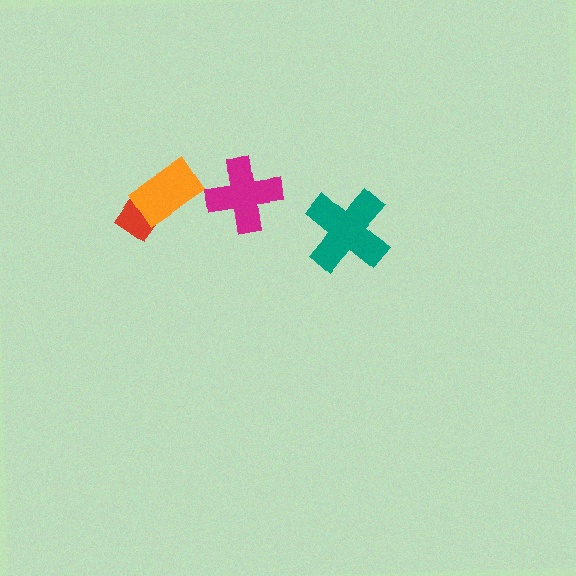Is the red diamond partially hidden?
Yes, it is partially covered by another shape.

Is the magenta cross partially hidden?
No, no other shape covers it.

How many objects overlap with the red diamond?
1 object overlaps with the red diamond.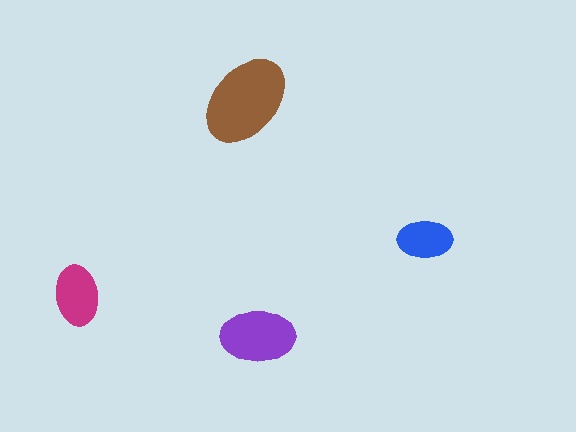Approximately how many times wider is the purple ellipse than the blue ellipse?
About 1.5 times wider.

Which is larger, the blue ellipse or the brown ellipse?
The brown one.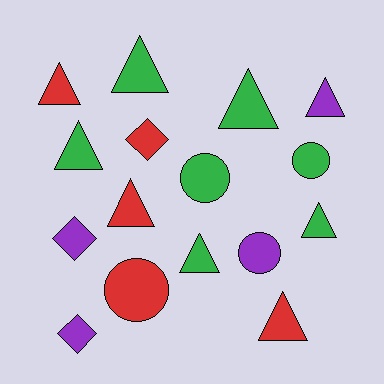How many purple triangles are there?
There is 1 purple triangle.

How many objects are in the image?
There are 16 objects.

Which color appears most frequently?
Green, with 7 objects.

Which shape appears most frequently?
Triangle, with 9 objects.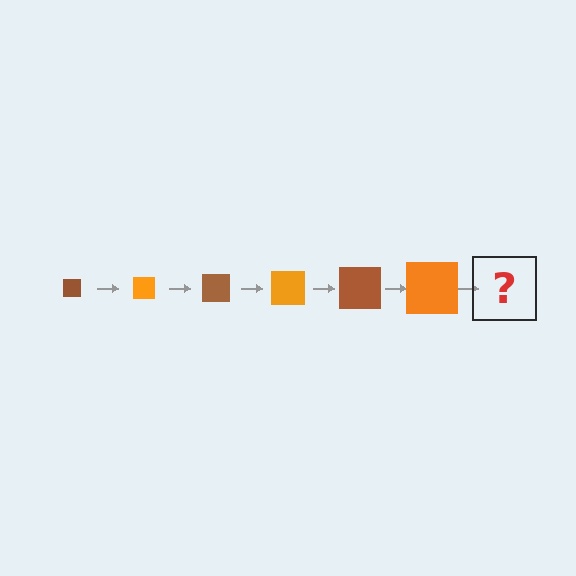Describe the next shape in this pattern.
It should be a brown square, larger than the previous one.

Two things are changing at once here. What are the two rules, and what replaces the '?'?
The two rules are that the square grows larger each step and the color cycles through brown and orange. The '?' should be a brown square, larger than the previous one.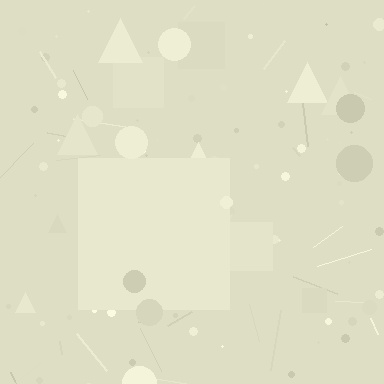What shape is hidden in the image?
A square is hidden in the image.